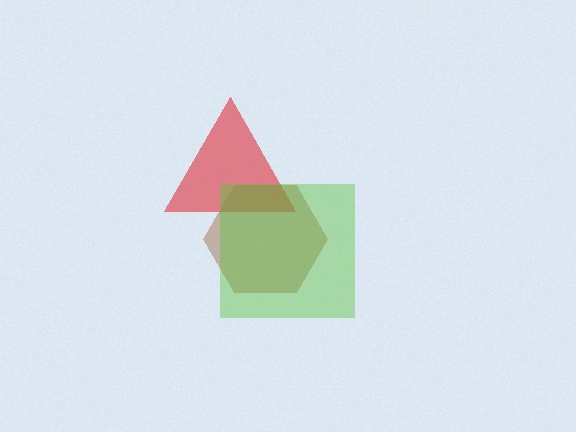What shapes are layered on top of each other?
The layered shapes are: a red triangle, a brown hexagon, a lime square.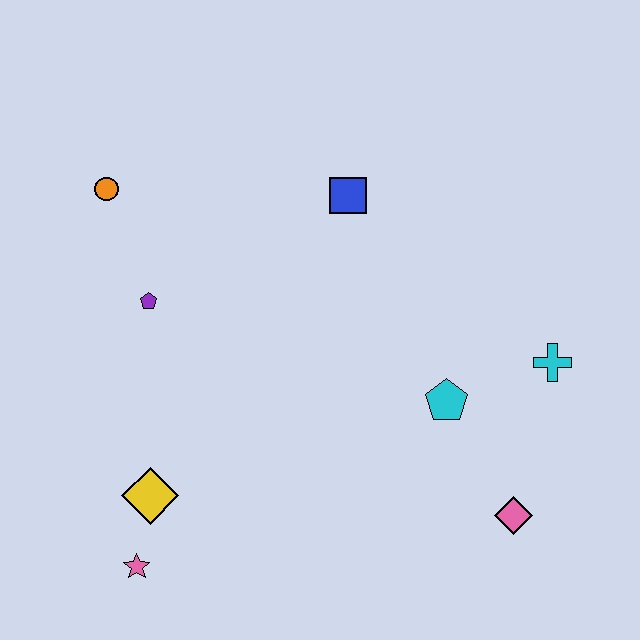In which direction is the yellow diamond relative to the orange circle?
The yellow diamond is below the orange circle.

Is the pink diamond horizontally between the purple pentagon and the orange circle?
No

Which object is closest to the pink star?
The yellow diamond is closest to the pink star.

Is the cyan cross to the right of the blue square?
Yes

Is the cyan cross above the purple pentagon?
No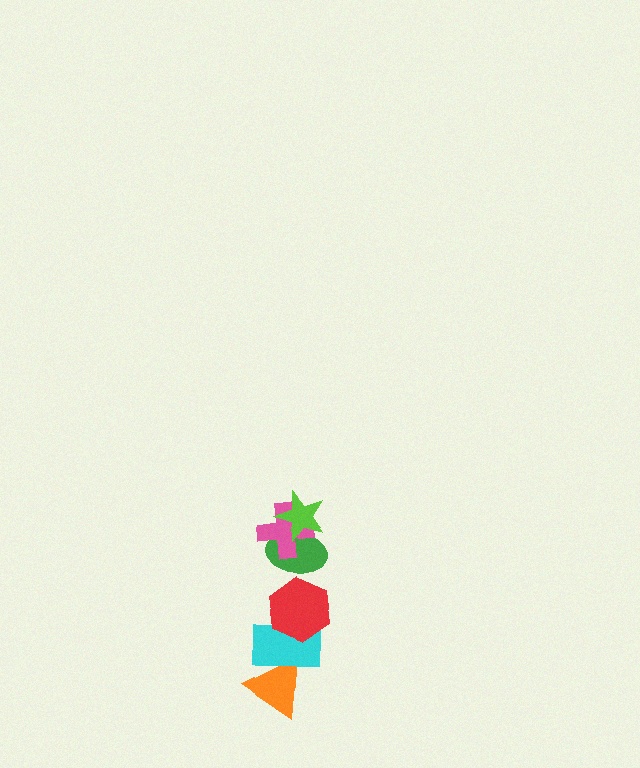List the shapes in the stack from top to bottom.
From top to bottom: the lime star, the pink cross, the green ellipse, the red hexagon, the cyan rectangle, the orange triangle.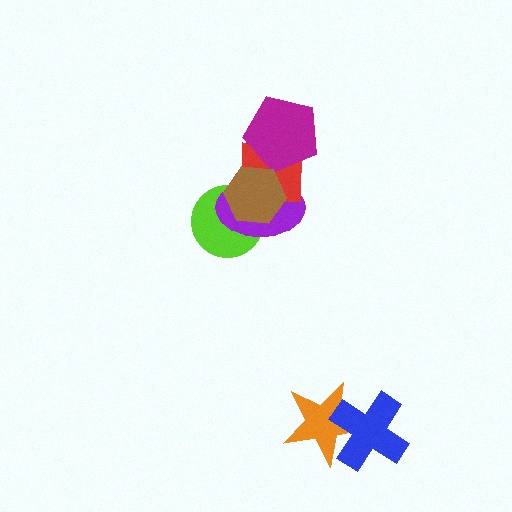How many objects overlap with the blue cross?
1 object overlaps with the blue cross.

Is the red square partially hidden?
Yes, it is partially covered by another shape.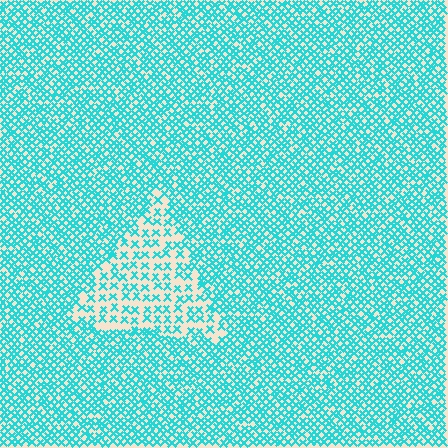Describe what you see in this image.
The image contains small cyan elements arranged at two different densities. A triangle-shaped region is visible where the elements are less densely packed than the surrounding area.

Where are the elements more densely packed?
The elements are more densely packed outside the triangle boundary.